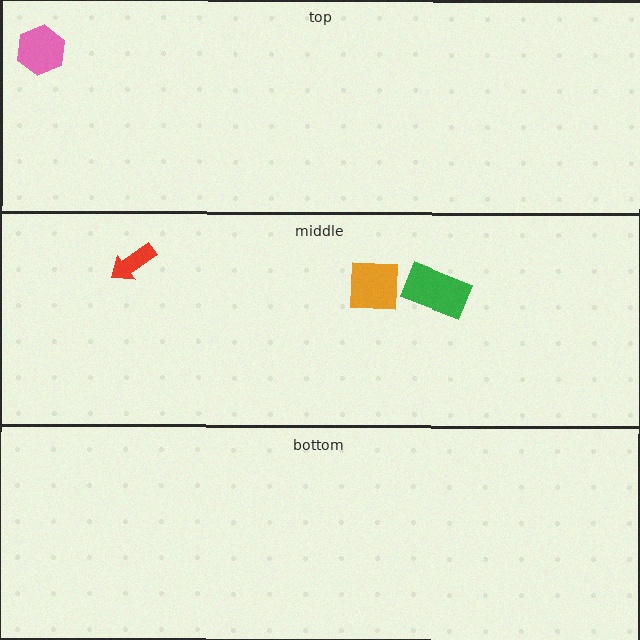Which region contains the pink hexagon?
The top region.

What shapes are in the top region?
The pink hexagon.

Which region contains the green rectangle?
The middle region.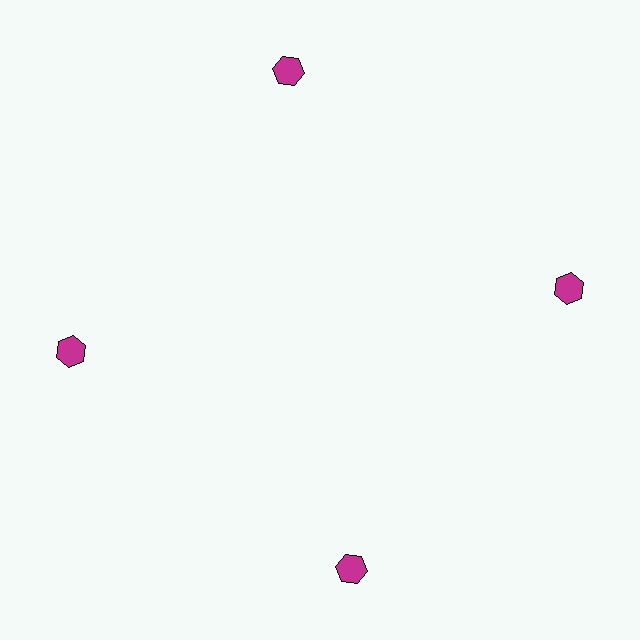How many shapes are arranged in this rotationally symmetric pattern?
There are 4 shapes, arranged in 4 groups of 1.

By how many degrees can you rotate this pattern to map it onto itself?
The pattern maps onto itself every 90 degrees of rotation.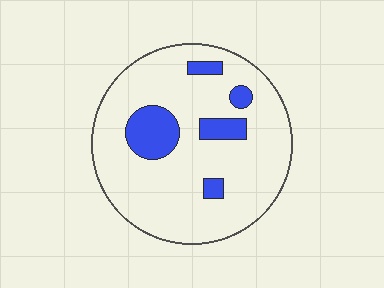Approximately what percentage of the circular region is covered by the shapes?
Approximately 15%.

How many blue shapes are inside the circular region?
5.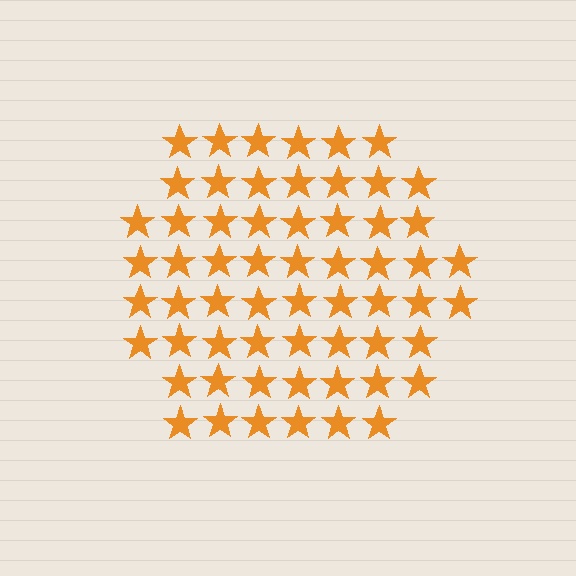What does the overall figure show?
The overall figure shows a hexagon.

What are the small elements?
The small elements are stars.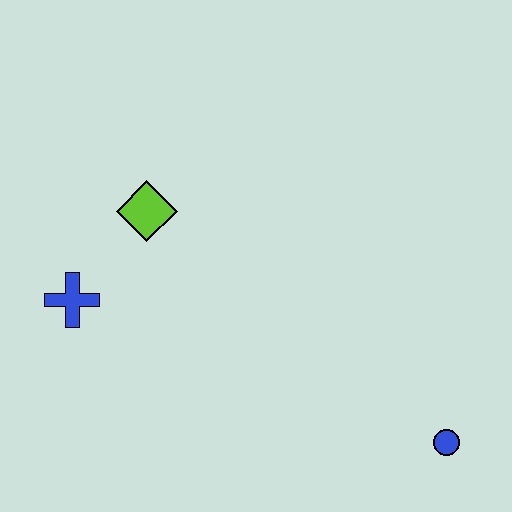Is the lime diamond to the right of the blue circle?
No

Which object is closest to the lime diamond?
The blue cross is closest to the lime diamond.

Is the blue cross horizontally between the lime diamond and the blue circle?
No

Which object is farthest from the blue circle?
The blue cross is farthest from the blue circle.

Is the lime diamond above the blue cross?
Yes